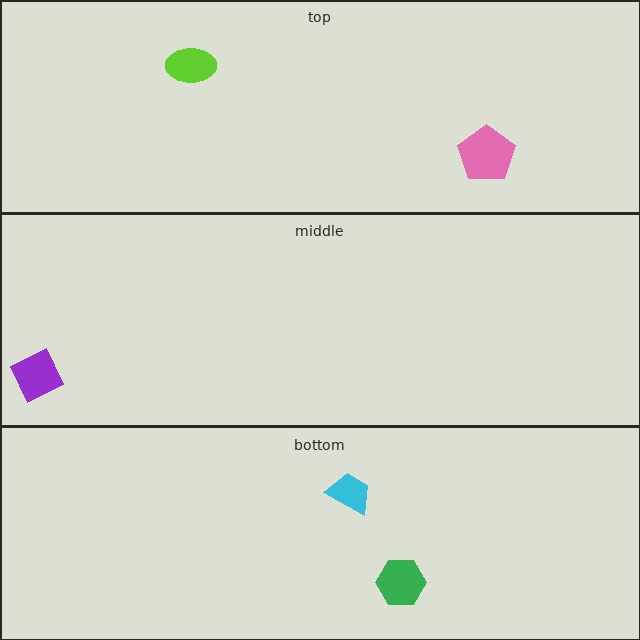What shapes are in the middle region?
The purple diamond.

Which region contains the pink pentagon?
The top region.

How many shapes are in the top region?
2.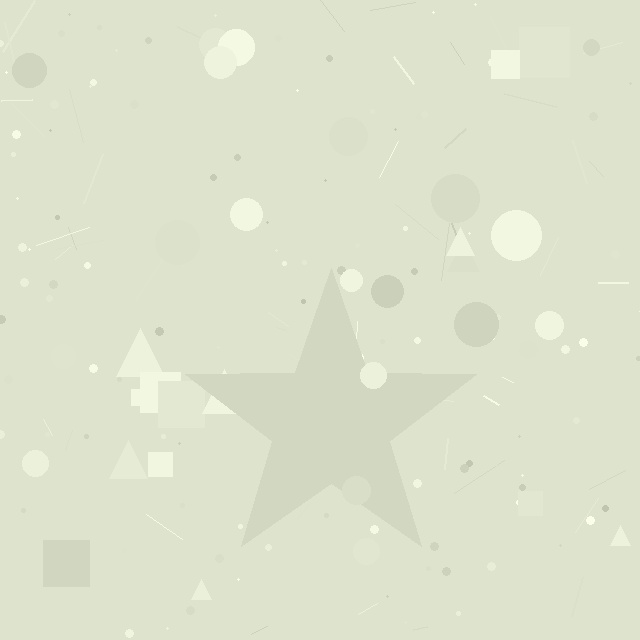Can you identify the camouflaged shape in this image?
The camouflaged shape is a star.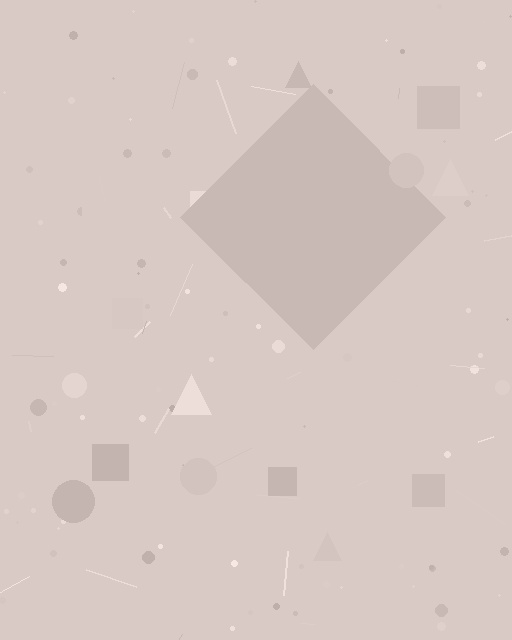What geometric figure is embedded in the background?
A diamond is embedded in the background.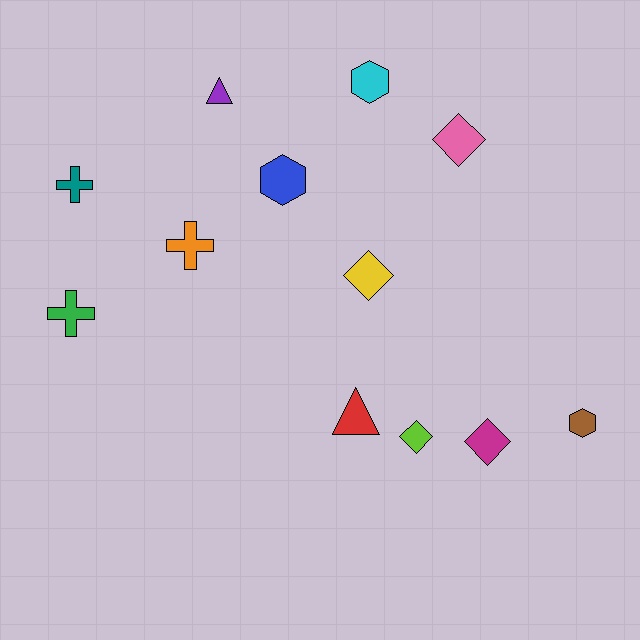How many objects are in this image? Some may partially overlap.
There are 12 objects.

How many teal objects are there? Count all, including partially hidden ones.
There is 1 teal object.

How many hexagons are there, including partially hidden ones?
There are 3 hexagons.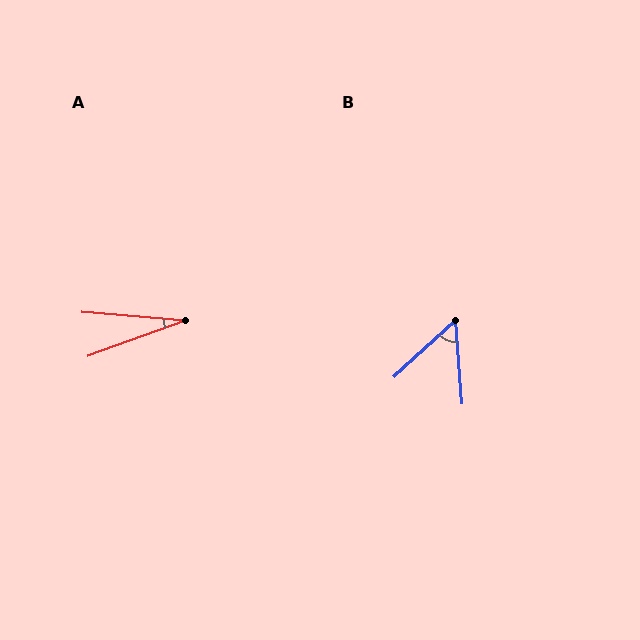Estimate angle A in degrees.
Approximately 25 degrees.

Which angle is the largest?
B, at approximately 52 degrees.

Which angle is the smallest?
A, at approximately 25 degrees.